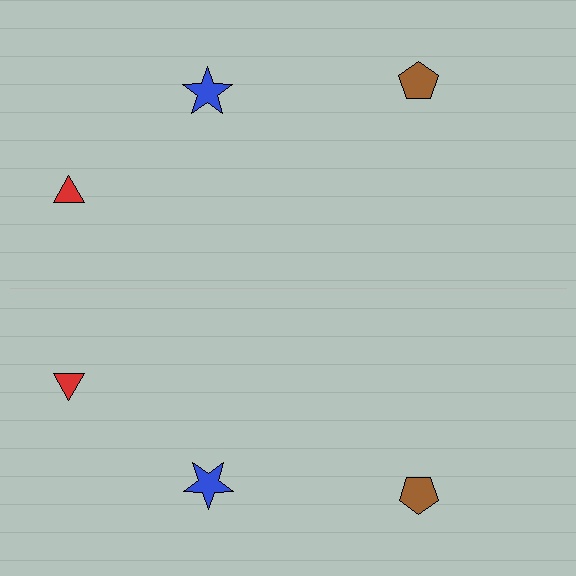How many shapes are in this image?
There are 6 shapes in this image.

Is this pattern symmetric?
Yes, this pattern has bilateral (reflection) symmetry.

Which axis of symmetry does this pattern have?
The pattern has a horizontal axis of symmetry running through the center of the image.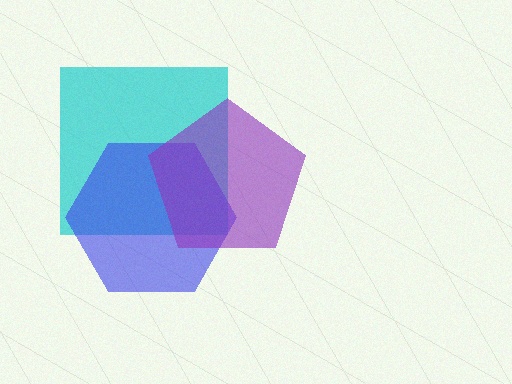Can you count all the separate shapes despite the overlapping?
Yes, there are 3 separate shapes.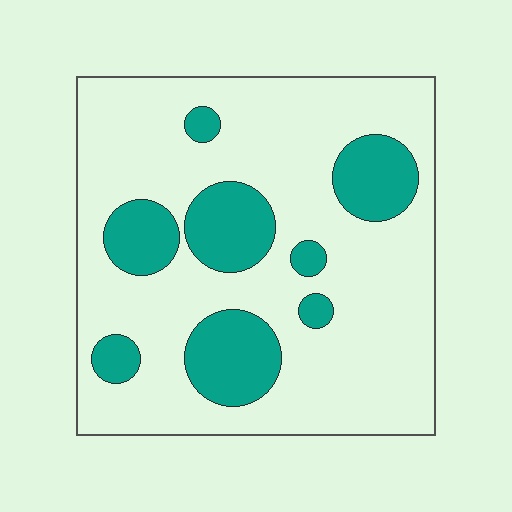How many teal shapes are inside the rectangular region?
8.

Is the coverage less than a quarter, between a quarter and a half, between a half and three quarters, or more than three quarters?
Less than a quarter.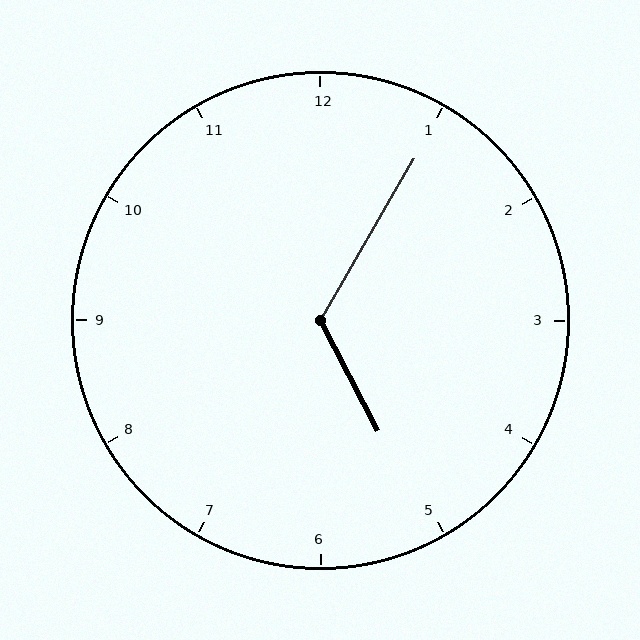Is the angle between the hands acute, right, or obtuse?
It is obtuse.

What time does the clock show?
5:05.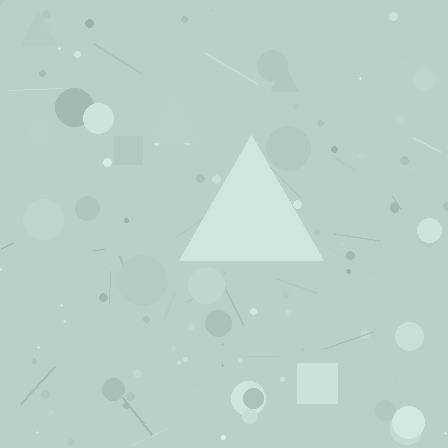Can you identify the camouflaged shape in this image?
The camouflaged shape is a triangle.